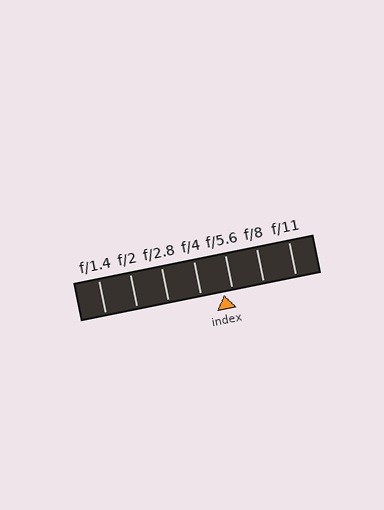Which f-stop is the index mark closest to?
The index mark is closest to f/5.6.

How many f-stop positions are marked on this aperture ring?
There are 7 f-stop positions marked.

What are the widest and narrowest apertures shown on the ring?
The widest aperture shown is f/1.4 and the narrowest is f/11.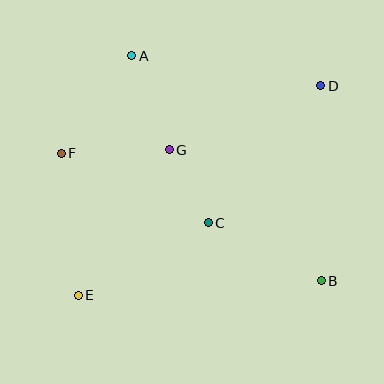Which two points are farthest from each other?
Points D and E are farthest from each other.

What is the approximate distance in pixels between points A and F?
The distance between A and F is approximately 120 pixels.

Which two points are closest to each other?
Points C and G are closest to each other.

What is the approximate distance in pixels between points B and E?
The distance between B and E is approximately 243 pixels.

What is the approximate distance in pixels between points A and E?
The distance between A and E is approximately 246 pixels.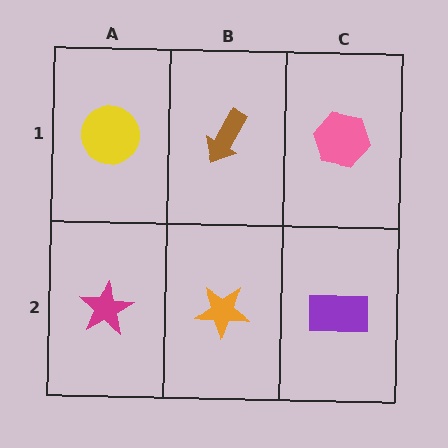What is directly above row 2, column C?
A pink hexagon.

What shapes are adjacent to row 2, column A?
A yellow circle (row 1, column A), an orange star (row 2, column B).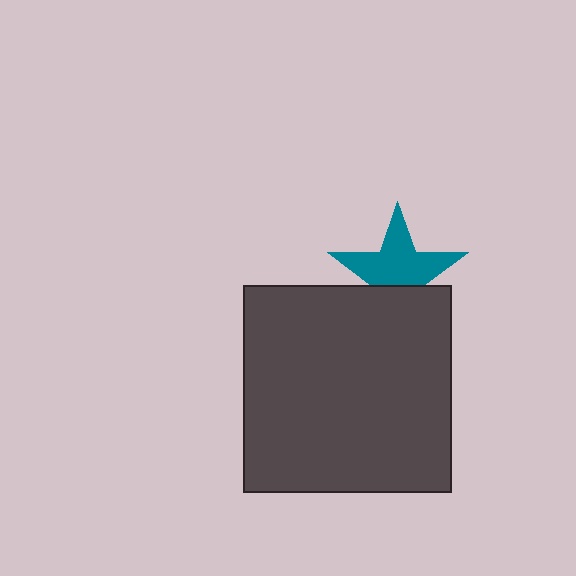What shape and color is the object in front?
The object in front is a dark gray square.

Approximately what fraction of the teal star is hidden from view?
Roughly 35% of the teal star is hidden behind the dark gray square.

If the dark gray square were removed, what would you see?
You would see the complete teal star.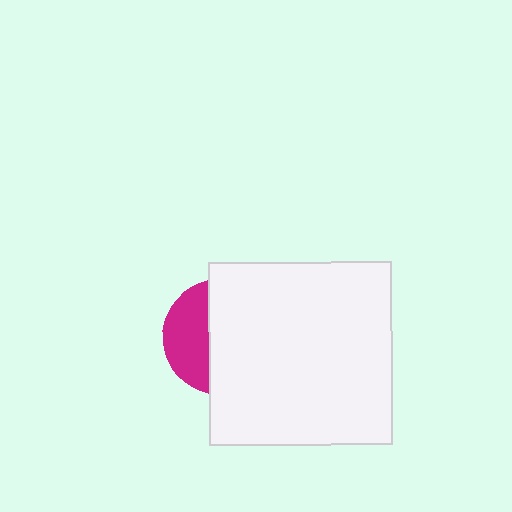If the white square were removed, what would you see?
You would see the complete magenta circle.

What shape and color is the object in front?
The object in front is a white square.